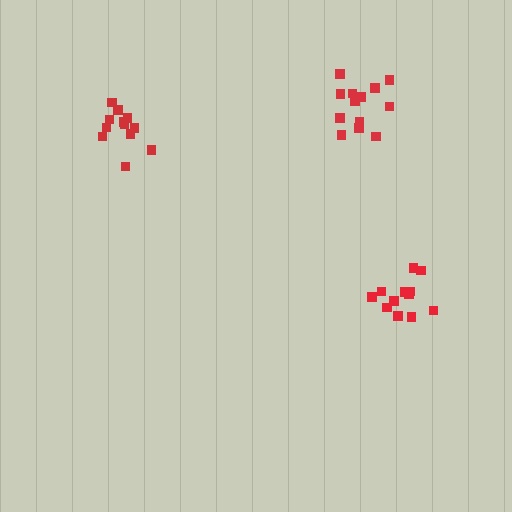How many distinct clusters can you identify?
There are 3 distinct clusters.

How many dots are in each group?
Group 1: 12 dots, Group 2: 13 dots, Group 3: 14 dots (39 total).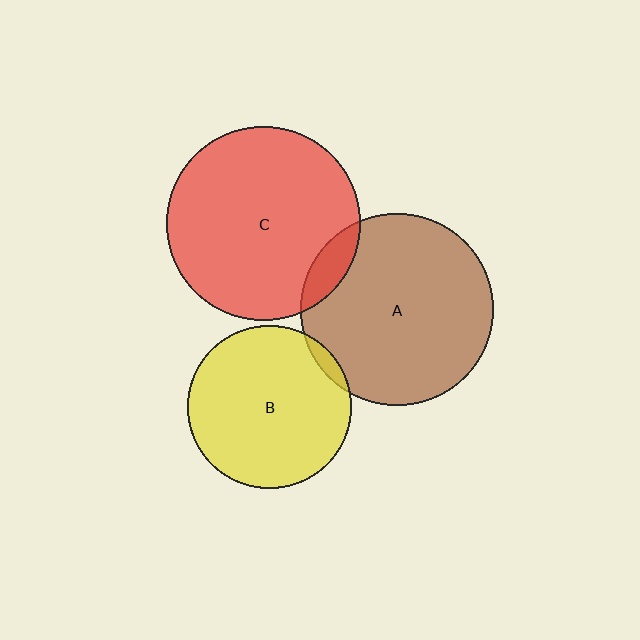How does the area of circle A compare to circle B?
Approximately 1.4 times.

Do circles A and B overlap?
Yes.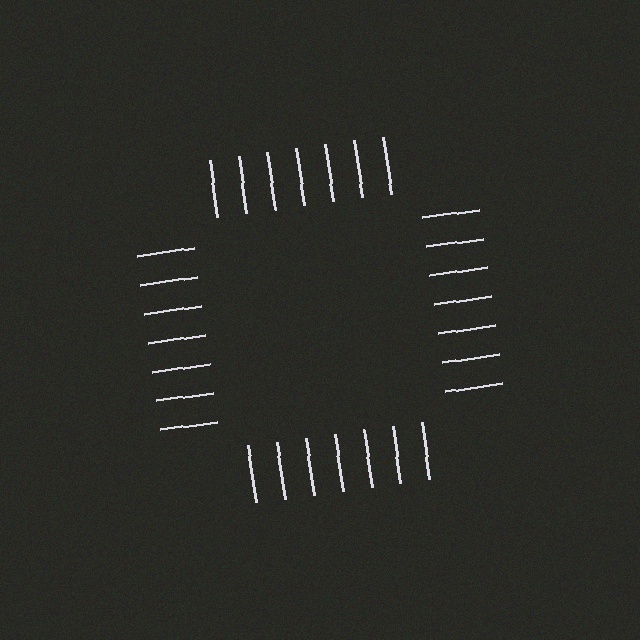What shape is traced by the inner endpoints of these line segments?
An illusory square — the line segments terminate on its edges but no continuous stroke is drawn.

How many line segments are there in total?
28 — 7 along each of the 4 edges.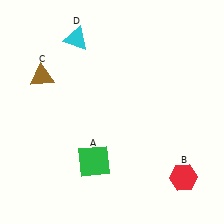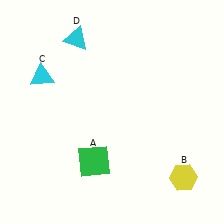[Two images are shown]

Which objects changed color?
B changed from red to yellow. C changed from brown to cyan.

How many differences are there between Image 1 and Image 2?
There are 2 differences between the two images.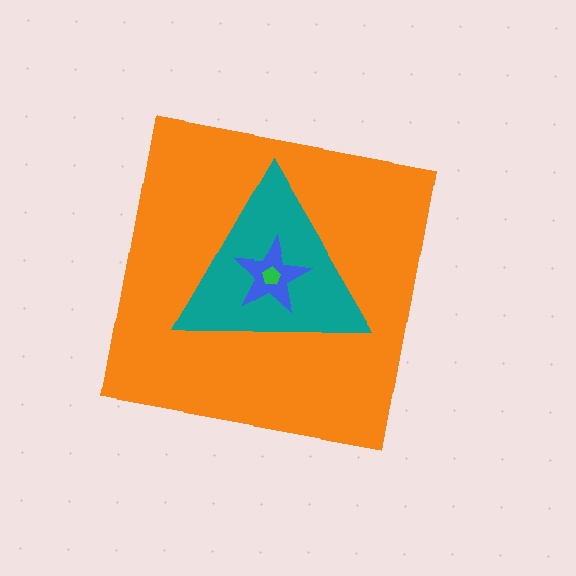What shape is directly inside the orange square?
The teal triangle.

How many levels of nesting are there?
4.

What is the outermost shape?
The orange square.